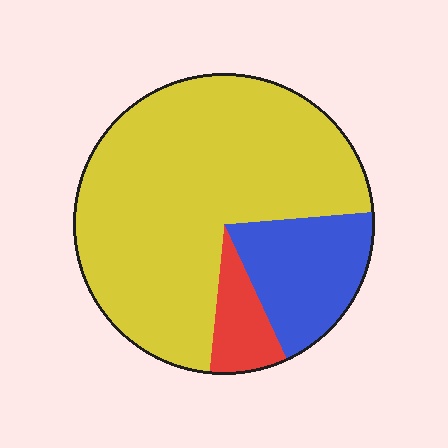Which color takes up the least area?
Red, at roughly 10%.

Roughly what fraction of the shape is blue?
Blue covers roughly 20% of the shape.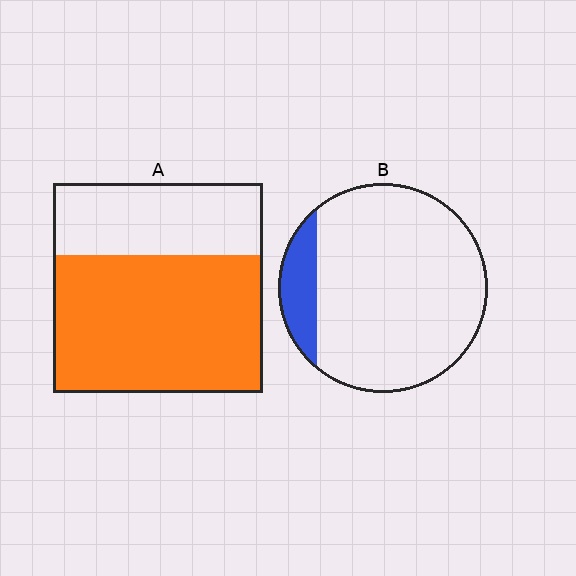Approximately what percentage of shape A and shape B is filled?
A is approximately 65% and B is approximately 15%.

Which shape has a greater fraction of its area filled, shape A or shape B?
Shape A.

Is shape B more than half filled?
No.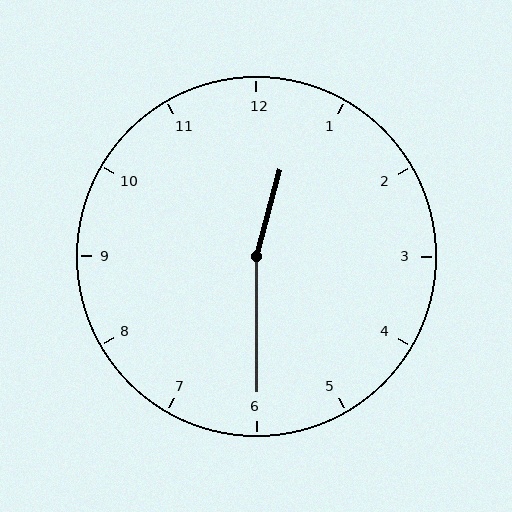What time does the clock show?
12:30.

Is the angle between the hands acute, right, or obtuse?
It is obtuse.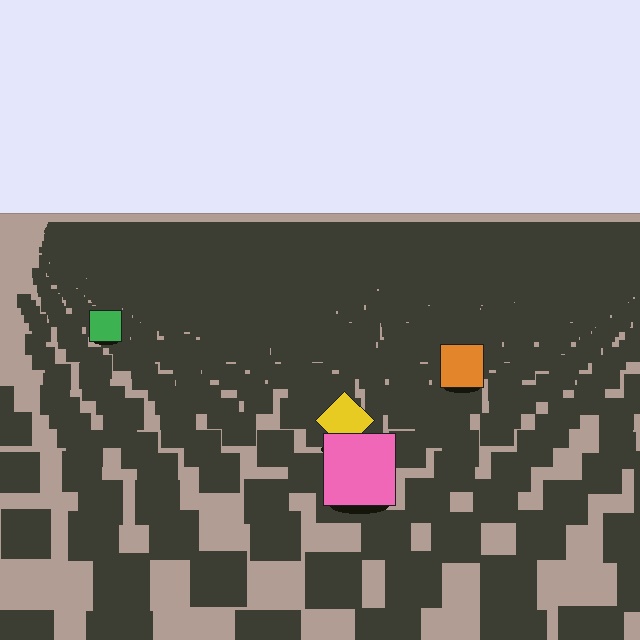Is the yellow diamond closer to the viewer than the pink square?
No. The pink square is closer — you can tell from the texture gradient: the ground texture is coarser near it.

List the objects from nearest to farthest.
From nearest to farthest: the pink square, the yellow diamond, the orange square, the green square.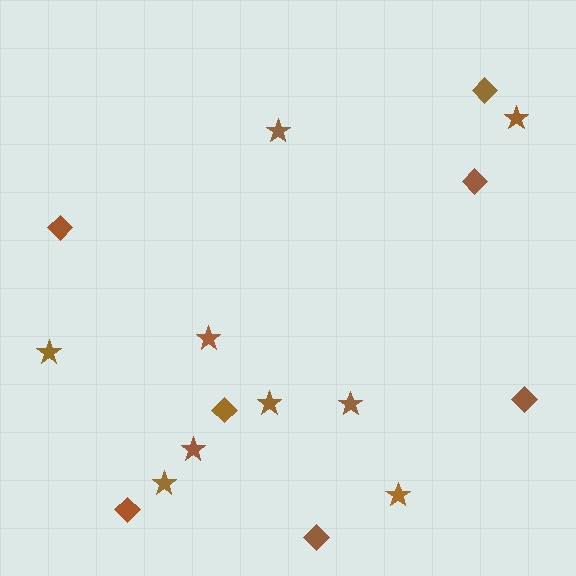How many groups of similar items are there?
There are 2 groups: one group of stars (9) and one group of diamonds (7).